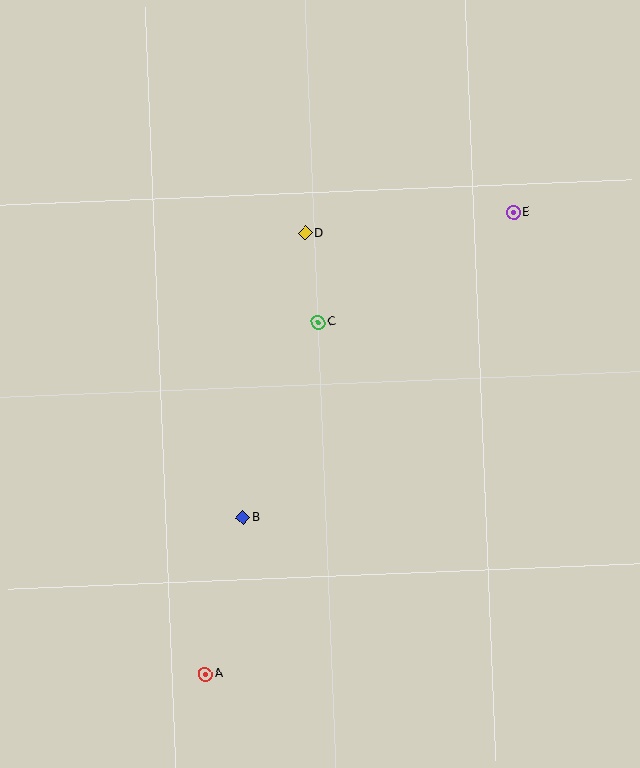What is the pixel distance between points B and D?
The distance between B and D is 291 pixels.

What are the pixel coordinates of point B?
Point B is at (243, 518).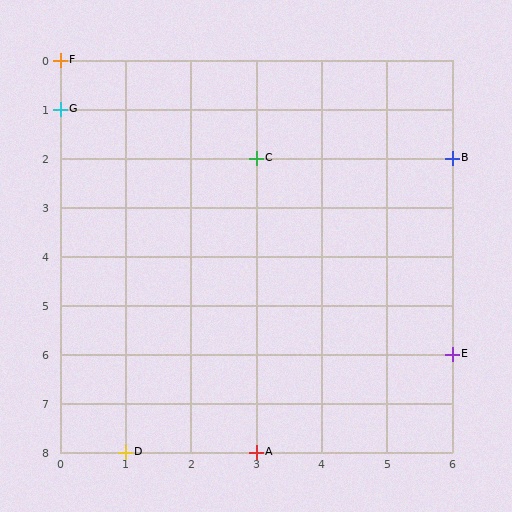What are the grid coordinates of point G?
Point G is at grid coordinates (0, 1).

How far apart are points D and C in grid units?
Points D and C are 2 columns and 6 rows apart (about 6.3 grid units diagonally).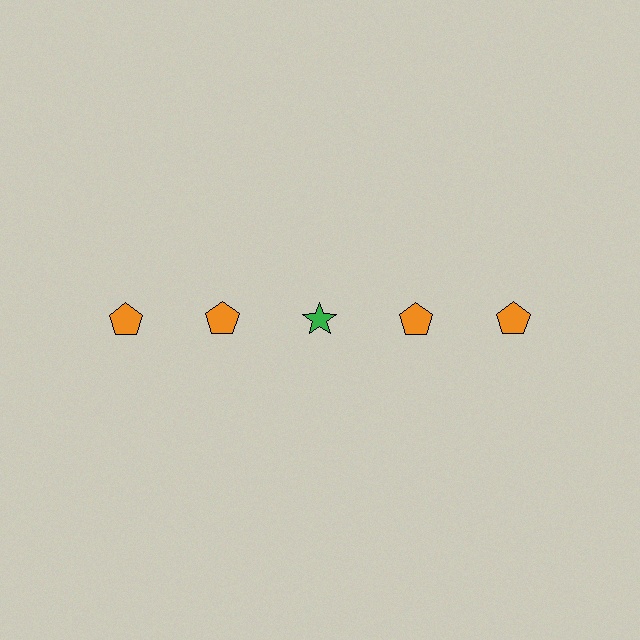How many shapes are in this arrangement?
There are 5 shapes arranged in a grid pattern.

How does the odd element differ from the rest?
It differs in both color (green instead of orange) and shape (star instead of pentagon).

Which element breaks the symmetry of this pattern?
The green star in the top row, center column breaks the symmetry. All other shapes are orange pentagons.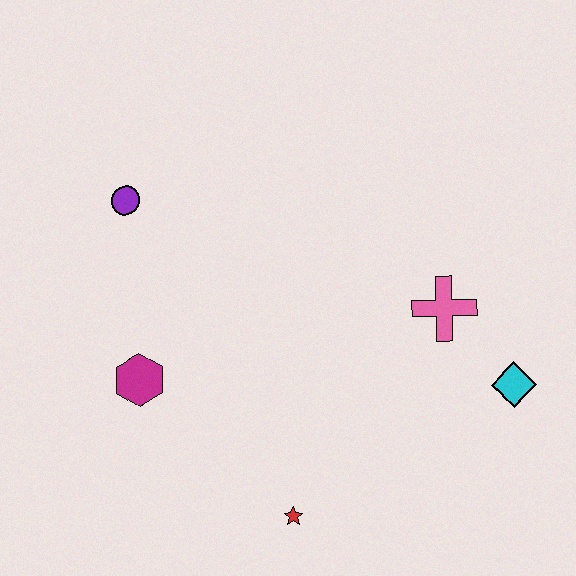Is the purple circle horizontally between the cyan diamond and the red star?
No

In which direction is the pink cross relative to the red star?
The pink cross is above the red star.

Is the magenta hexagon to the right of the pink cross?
No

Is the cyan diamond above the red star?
Yes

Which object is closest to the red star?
The magenta hexagon is closest to the red star.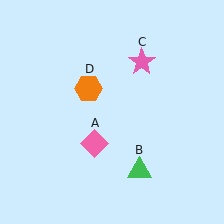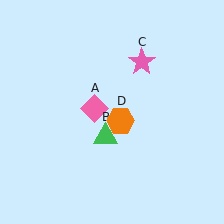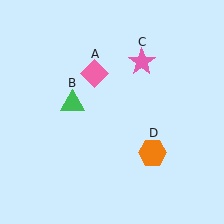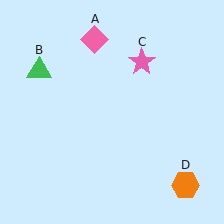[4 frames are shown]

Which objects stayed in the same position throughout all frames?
Pink star (object C) remained stationary.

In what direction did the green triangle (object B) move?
The green triangle (object B) moved up and to the left.